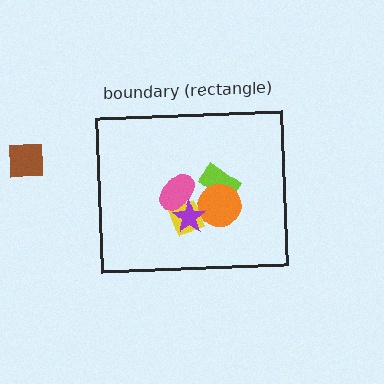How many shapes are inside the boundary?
5 inside, 1 outside.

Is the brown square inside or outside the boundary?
Outside.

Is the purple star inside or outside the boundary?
Inside.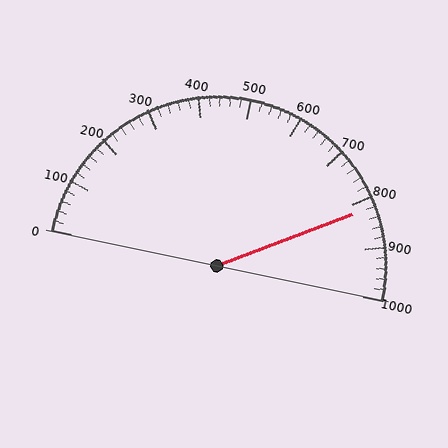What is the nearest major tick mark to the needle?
The nearest major tick mark is 800.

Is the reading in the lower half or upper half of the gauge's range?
The reading is in the upper half of the range (0 to 1000).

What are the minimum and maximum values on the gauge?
The gauge ranges from 0 to 1000.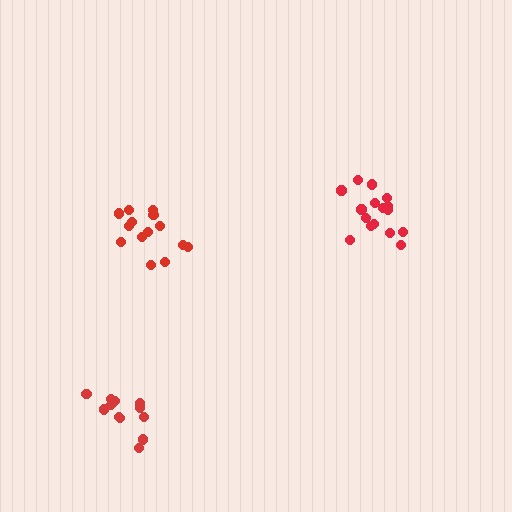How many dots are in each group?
Group 1: 12 dots, Group 2: 14 dots, Group 3: 16 dots (42 total).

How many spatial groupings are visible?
There are 3 spatial groupings.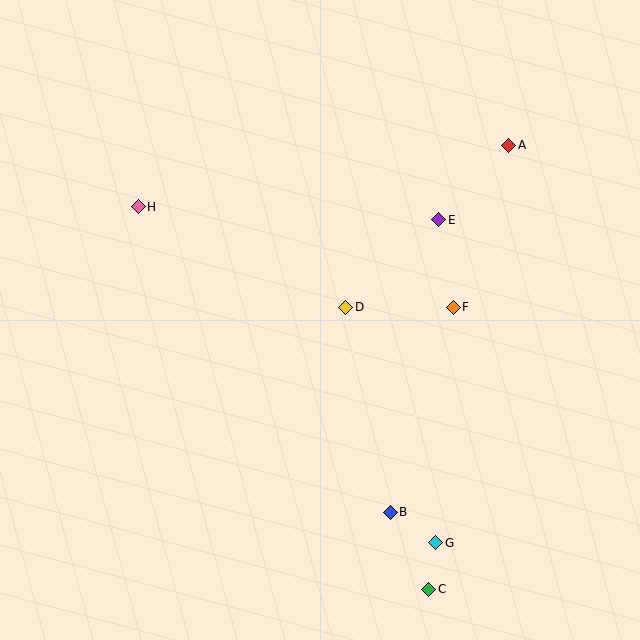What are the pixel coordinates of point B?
Point B is at (390, 512).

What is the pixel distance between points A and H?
The distance between A and H is 375 pixels.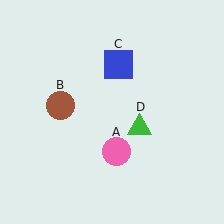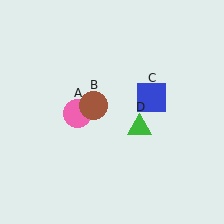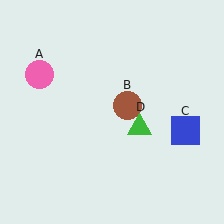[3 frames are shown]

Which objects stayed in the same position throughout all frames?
Green triangle (object D) remained stationary.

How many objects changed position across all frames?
3 objects changed position: pink circle (object A), brown circle (object B), blue square (object C).